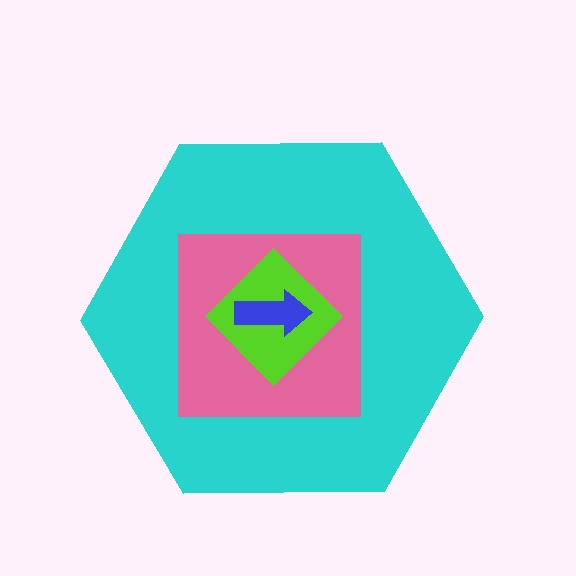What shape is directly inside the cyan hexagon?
The pink square.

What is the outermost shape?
The cyan hexagon.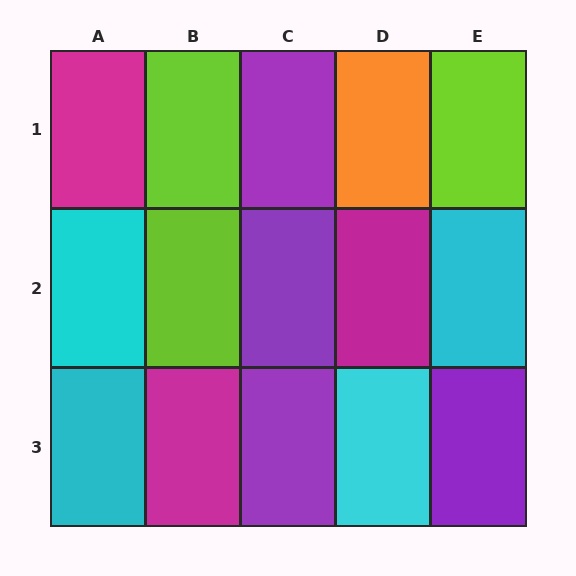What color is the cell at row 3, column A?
Cyan.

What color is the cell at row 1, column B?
Lime.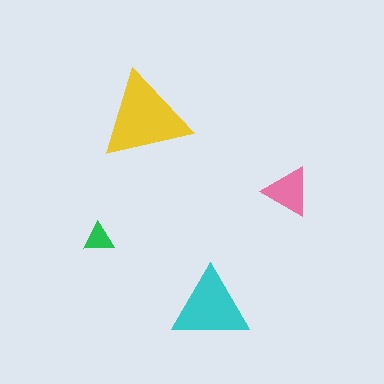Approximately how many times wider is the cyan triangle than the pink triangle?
About 1.5 times wider.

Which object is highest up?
The yellow triangle is topmost.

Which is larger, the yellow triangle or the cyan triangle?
The yellow one.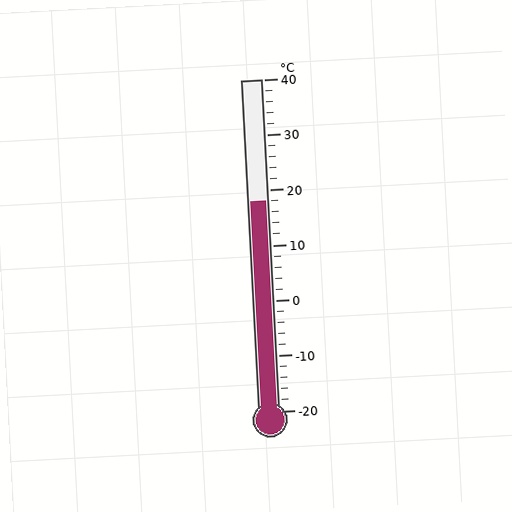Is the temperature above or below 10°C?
The temperature is above 10°C.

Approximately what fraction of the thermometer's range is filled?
The thermometer is filled to approximately 65% of its range.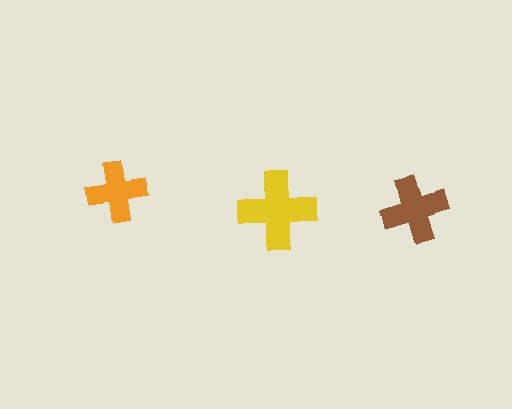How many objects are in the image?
There are 3 objects in the image.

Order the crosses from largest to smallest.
the yellow one, the brown one, the orange one.